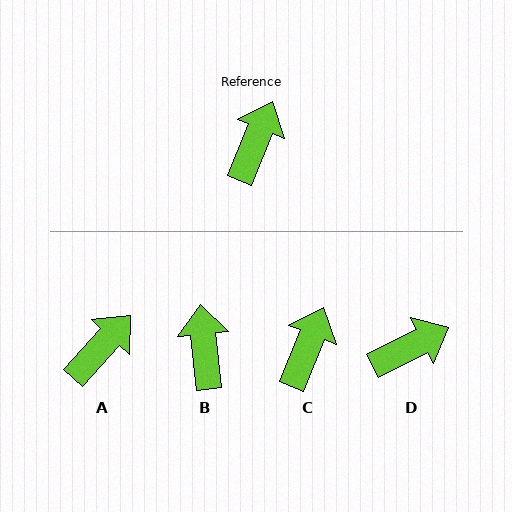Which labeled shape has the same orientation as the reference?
C.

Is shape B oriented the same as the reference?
No, it is off by about 28 degrees.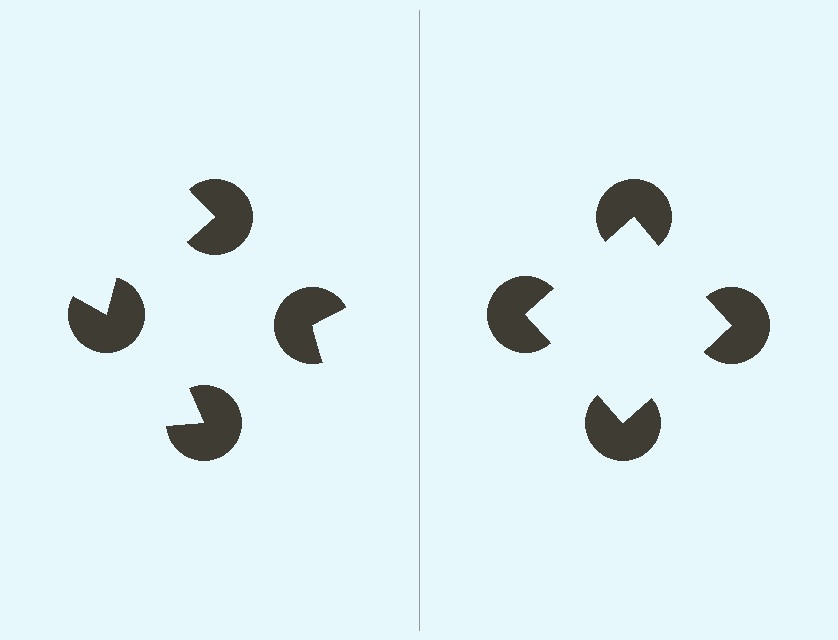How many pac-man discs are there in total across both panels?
8 — 4 on each side.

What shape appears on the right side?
An illusory square.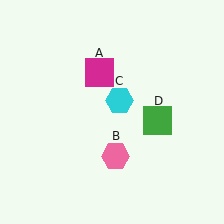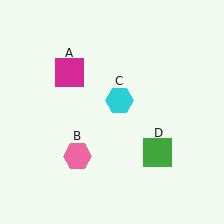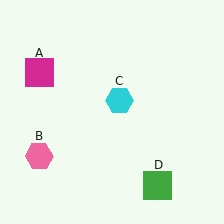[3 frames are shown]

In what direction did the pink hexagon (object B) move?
The pink hexagon (object B) moved left.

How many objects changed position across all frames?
3 objects changed position: magenta square (object A), pink hexagon (object B), green square (object D).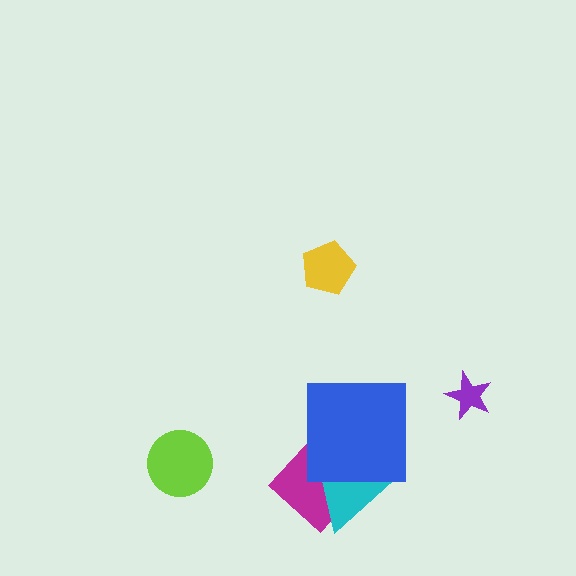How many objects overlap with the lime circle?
0 objects overlap with the lime circle.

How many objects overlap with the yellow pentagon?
0 objects overlap with the yellow pentagon.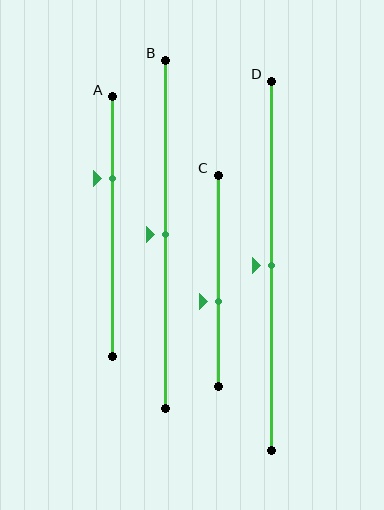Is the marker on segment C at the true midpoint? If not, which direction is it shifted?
No, the marker on segment C is shifted downward by about 10% of the segment length.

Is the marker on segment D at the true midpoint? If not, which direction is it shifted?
Yes, the marker on segment D is at the true midpoint.